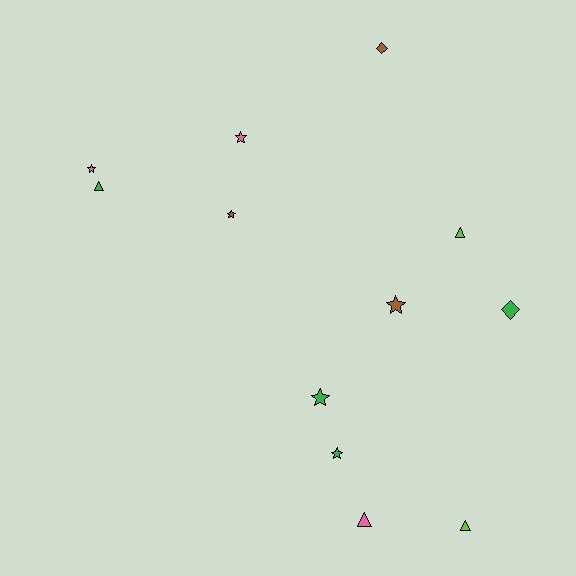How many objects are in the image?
There are 12 objects.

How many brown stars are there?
There are 2 brown stars.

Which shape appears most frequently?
Star, with 6 objects.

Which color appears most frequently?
Green, with 4 objects.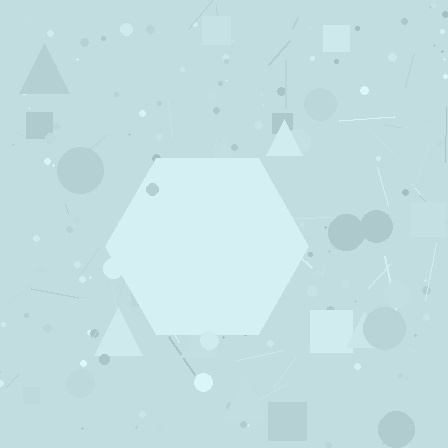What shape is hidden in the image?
A hexagon is hidden in the image.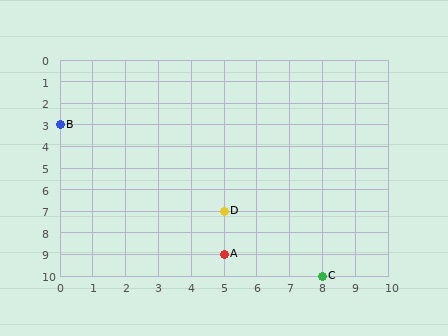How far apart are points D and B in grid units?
Points D and B are 5 columns and 4 rows apart (about 6.4 grid units diagonally).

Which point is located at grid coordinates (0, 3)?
Point B is at (0, 3).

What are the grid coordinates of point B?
Point B is at grid coordinates (0, 3).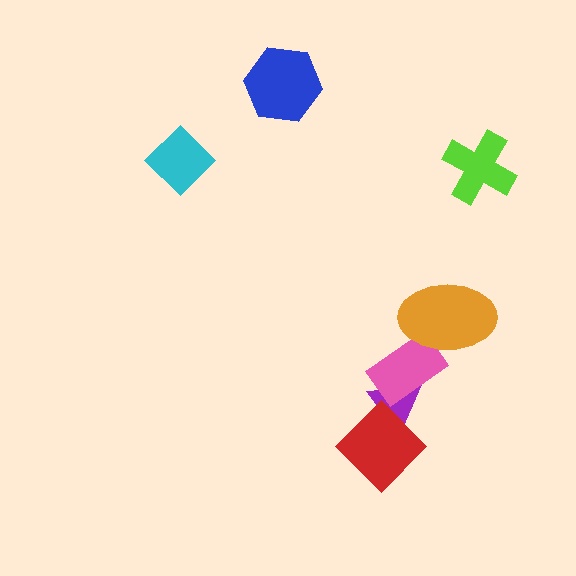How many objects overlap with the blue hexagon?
0 objects overlap with the blue hexagon.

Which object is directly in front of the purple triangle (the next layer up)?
The red diamond is directly in front of the purple triangle.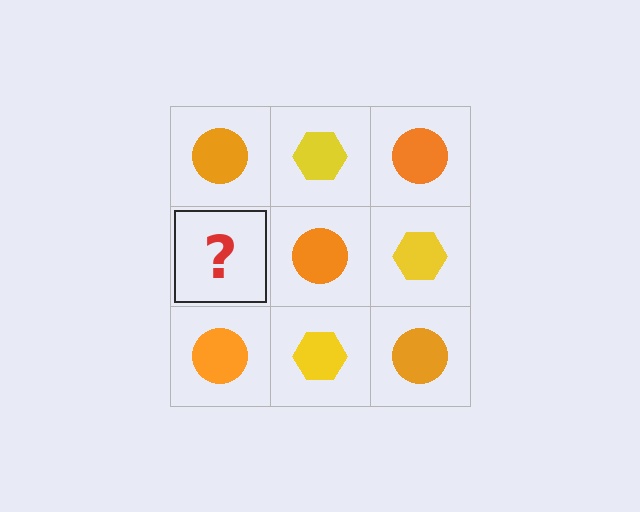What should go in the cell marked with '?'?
The missing cell should contain a yellow hexagon.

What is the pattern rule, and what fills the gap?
The rule is that it alternates orange circle and yellow hexagon in a checkerboard pattern. The gap should be filled with a yellow hexagon.